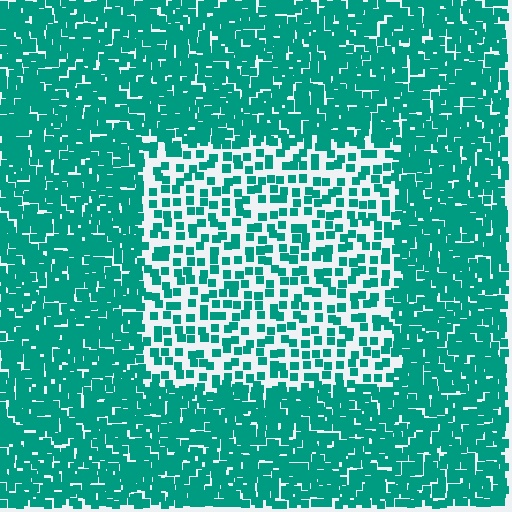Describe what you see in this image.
The image contains small teal elements arranged at two different densities. A rectangle-shaped region is visible where the elements are less densely packed than the surrounding area.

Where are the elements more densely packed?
The elements are more densely packed outside the rectangle boundary.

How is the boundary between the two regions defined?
The boundary is defined by a change in element density (approximately 2.3x ratio). All elements are the same color, size, and shape.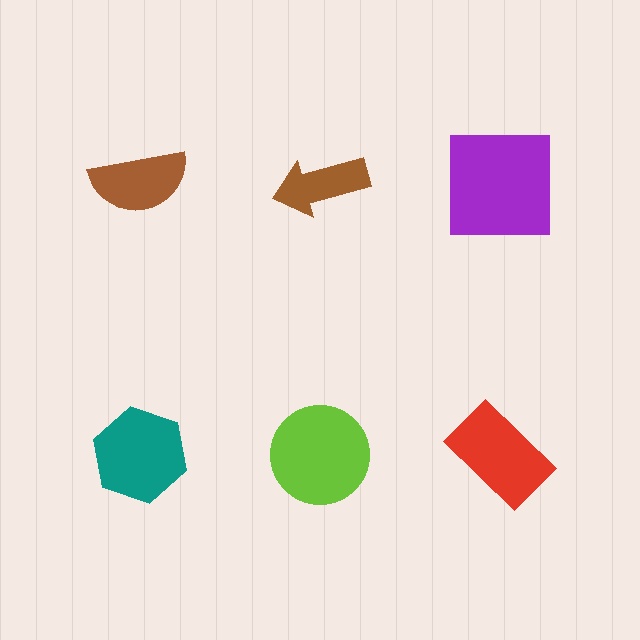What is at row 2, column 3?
A red rectangle.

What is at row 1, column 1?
A brown semicircle.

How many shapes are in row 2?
3 shapes.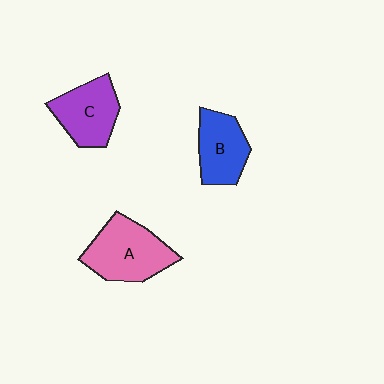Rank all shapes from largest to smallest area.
From largest to smallest: A (pink), C (purple), B (blue).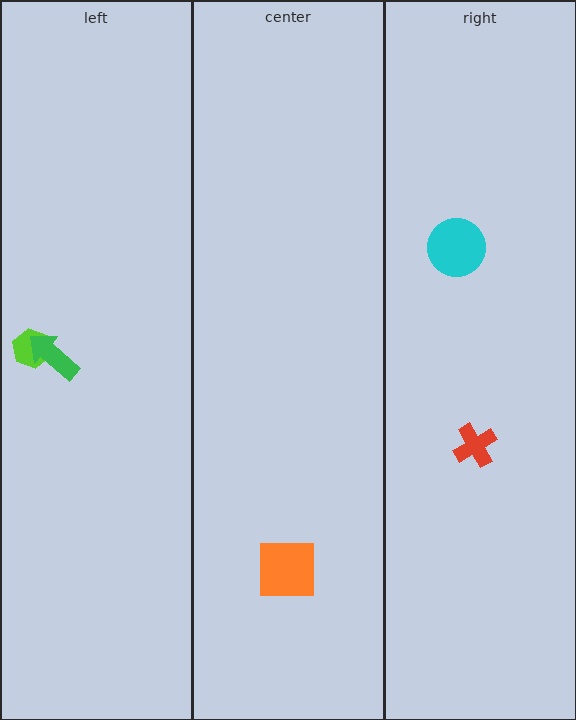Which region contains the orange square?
The center region.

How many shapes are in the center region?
1.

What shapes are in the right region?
The red cross, the cyan circle.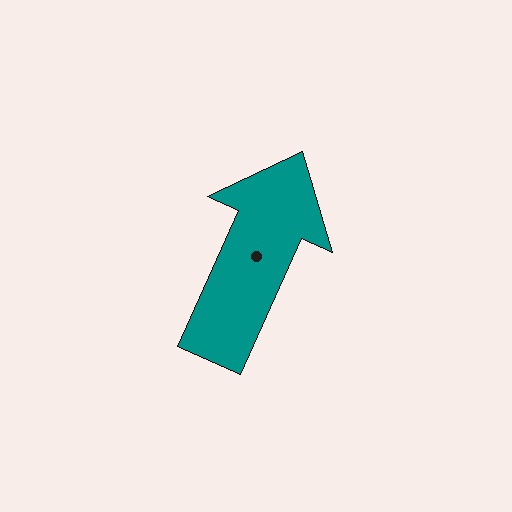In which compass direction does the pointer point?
Northeast.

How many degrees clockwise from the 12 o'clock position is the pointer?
Approximately 24 degrees.